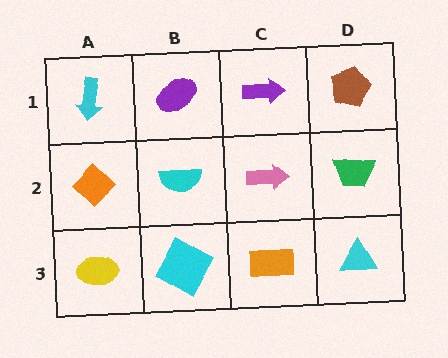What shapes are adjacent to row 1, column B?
A cyan semicircle (row 2, column B), a cyan arrow (row 1, column A), a purple arrow (row 1, column C).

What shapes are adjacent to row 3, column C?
A pink arrow (row 2, column C), a cyan square (row 3, column B), a cyan triangle (row 3, column D).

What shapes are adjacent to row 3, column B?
A cyan semicircle (row 2, column B), a yellow ellipse (row 3, column A), an orange rectangle (row 3, column C).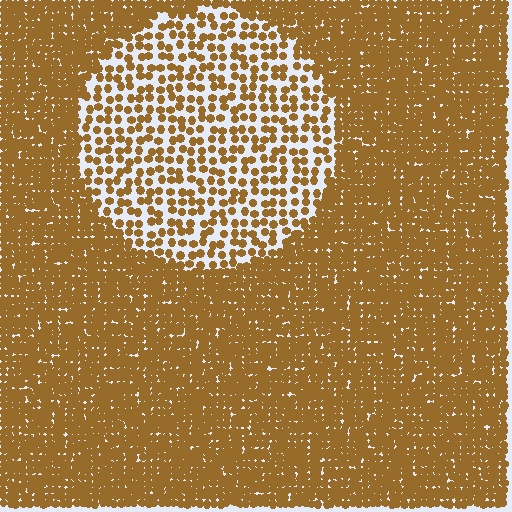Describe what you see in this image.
The image contains small brown elements arranged at two different densities. A circle-shaped region is visible where the elements are less densely packed than the surrounding area.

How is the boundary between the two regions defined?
The boundary is defined by a change in element density (approximately 2.5x ratio). All elements are the same color, size, and shape.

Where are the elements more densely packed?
The elements are more densely packed outside the circle boundary.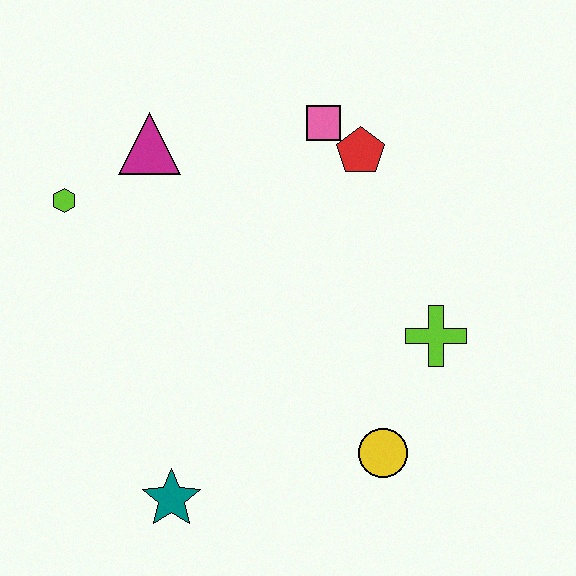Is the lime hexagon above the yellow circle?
Yes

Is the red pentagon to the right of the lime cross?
No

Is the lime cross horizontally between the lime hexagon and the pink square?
No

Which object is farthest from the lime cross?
The lime hexagon is farthest from the lime cross.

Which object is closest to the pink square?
The red pentagon is closest to the pink square.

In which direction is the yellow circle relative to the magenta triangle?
The yellow circle is below the magenta triangle.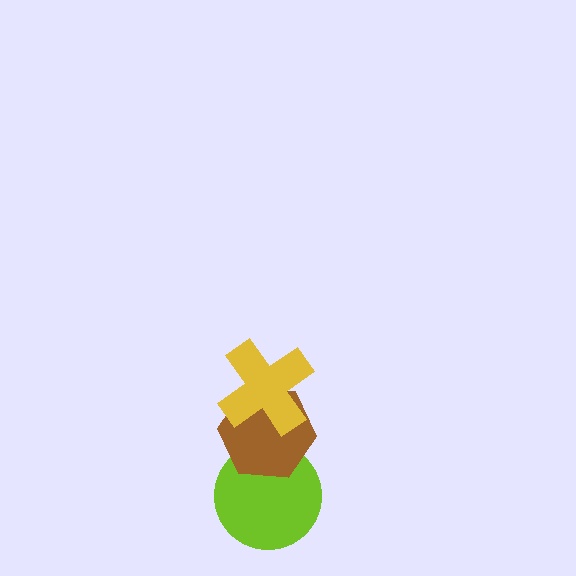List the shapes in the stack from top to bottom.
From top to bottom: the yellow cross, the brown hexagon, the lime circle.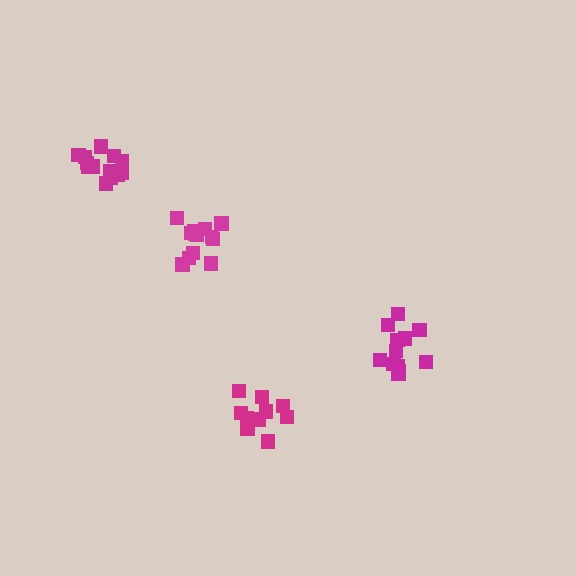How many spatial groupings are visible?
There are 4 spatial groupings.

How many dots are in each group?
Group 1: 11 dots, Group 2: 13 dots, Group 3: 12 dots, Group 4: 13 dots (49 total).